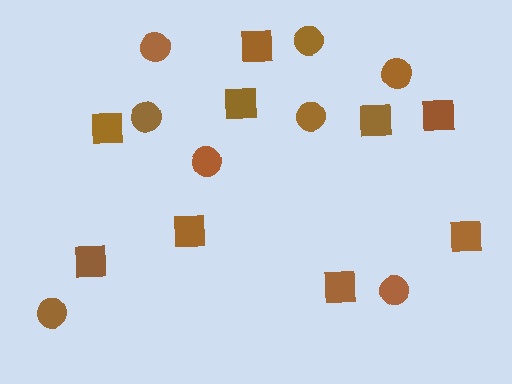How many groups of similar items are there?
There are 2 groups: one group of squares (9) and one group of circles (8).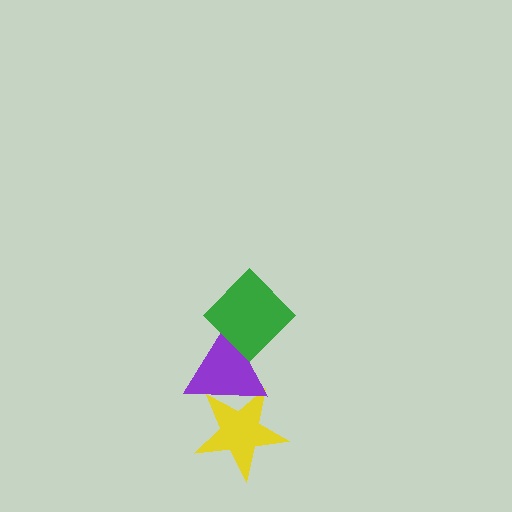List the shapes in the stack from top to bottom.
From top to bottom: the green diamond, the purple triangle, the yellow star.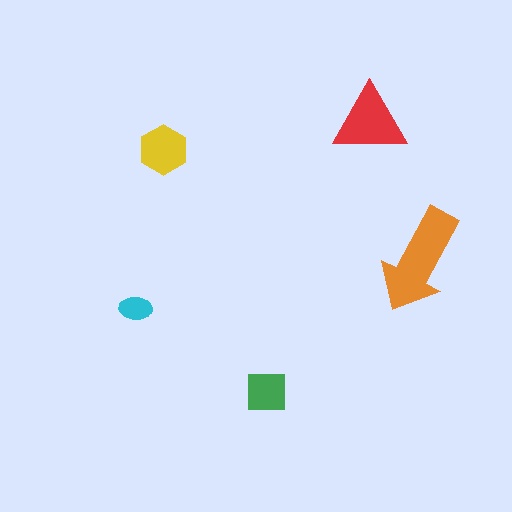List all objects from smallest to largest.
The cyan ellipse, the green square, the yellow hexagon, the red triangle, the orange arrow.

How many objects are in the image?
There are 5 objects in the image.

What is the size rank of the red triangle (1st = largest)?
2nd.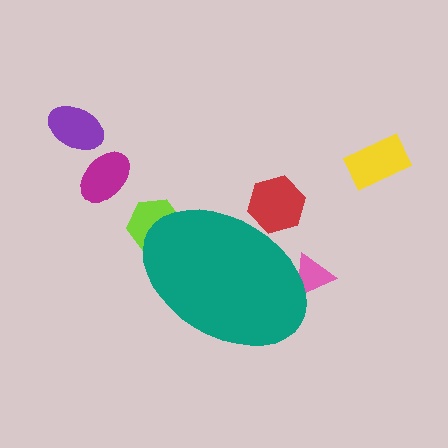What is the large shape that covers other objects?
A teal ellipse.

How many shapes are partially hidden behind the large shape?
3 shapes are partially hidden.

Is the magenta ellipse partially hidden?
No, the magenta ellipse is fully visible.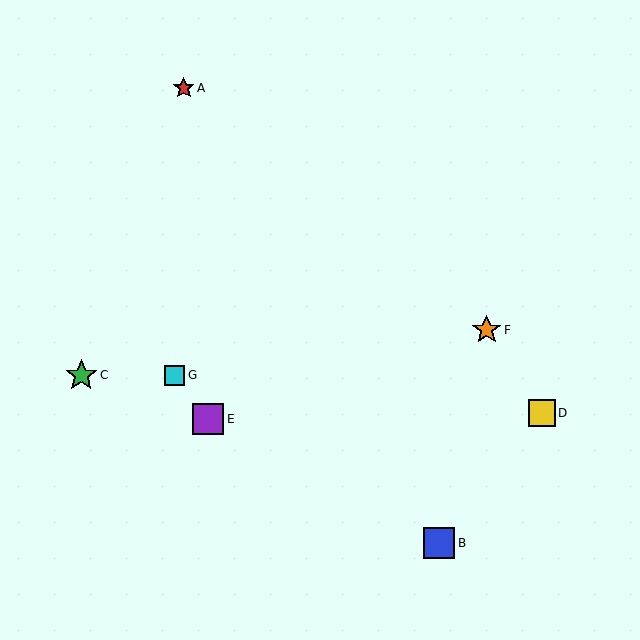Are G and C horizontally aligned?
Yes, both are at y≈375.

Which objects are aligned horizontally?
Objects C, G are aligned horizontally.